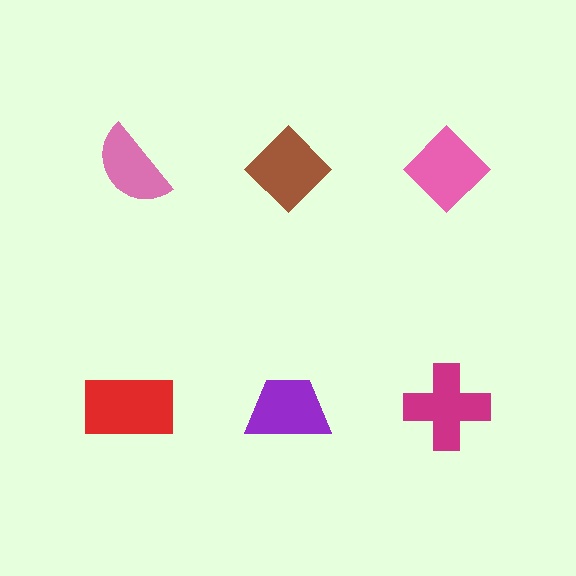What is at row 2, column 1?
A red rectangle.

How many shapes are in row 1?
3 shapes.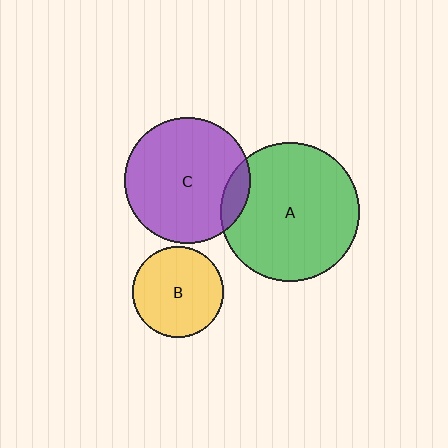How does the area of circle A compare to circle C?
Approximately 1.2 times.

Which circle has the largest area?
Circle A (green).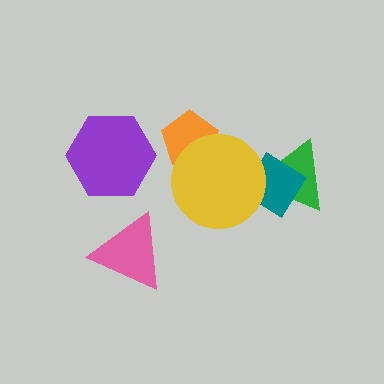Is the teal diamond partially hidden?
Yes, it is partially covered by another shape.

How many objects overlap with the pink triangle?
0 objects overlap with the pink triangle.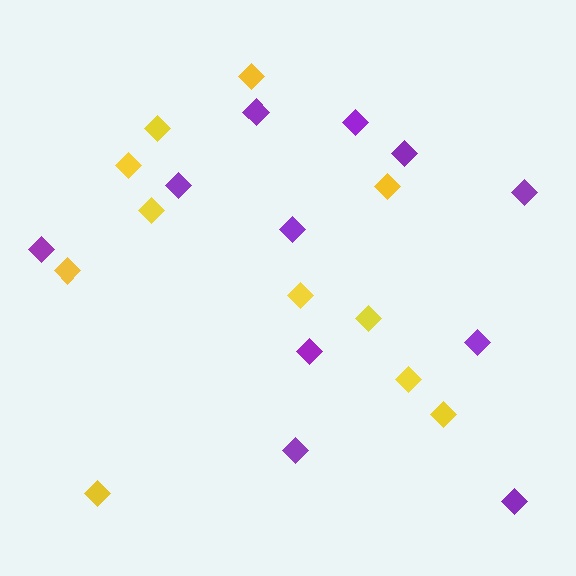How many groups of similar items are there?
There are 2 groups: one group of purple diamonds (11) and one group of yellow diamonds (11).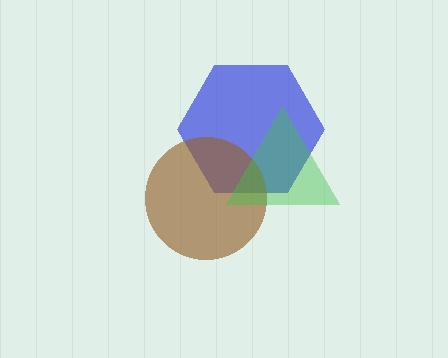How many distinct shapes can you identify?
There are 3 distinct shapes: a blue hexagon, a brown circle, a green triangle.